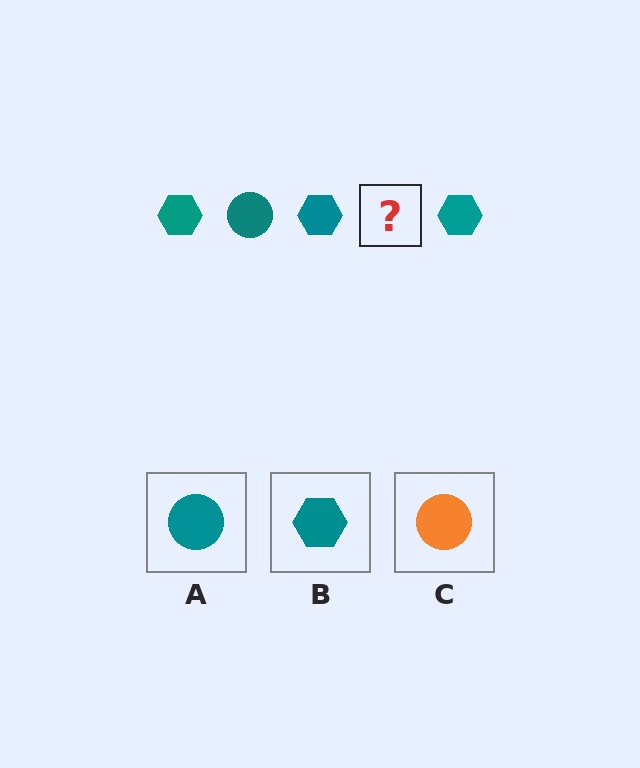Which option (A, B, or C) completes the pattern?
A.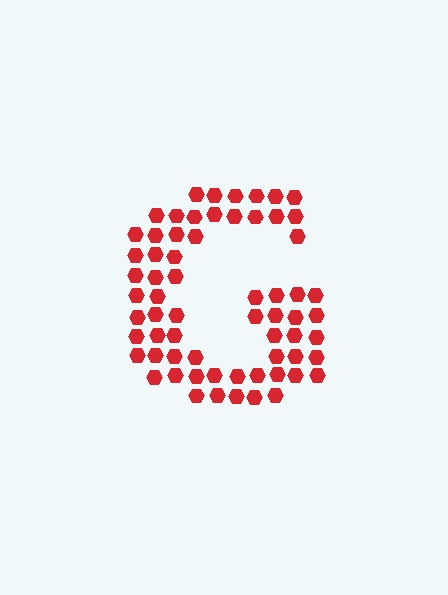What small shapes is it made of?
It is made of small hexagons.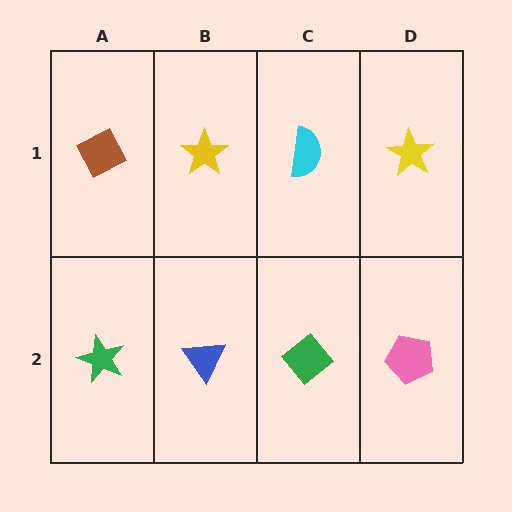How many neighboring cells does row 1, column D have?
2.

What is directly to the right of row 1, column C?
A yellow star.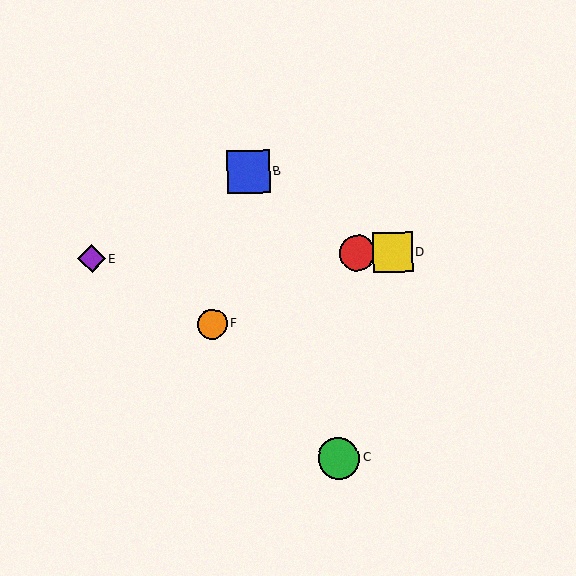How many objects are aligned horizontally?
3 objects (A, D, E) are aligned horizontally.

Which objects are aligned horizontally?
Objects A, D, E are aligned horizontally.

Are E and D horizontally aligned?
Yes, both are at y≈259.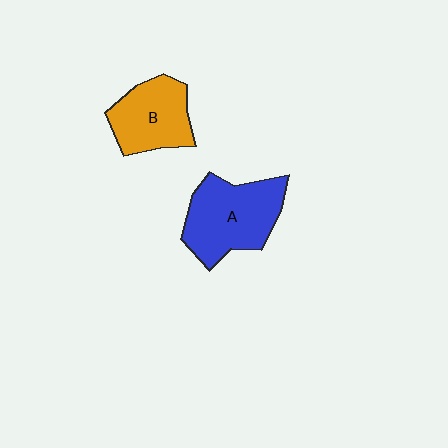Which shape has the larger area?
Shape A (blue).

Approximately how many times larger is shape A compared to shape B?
Approximately 1.3 times.